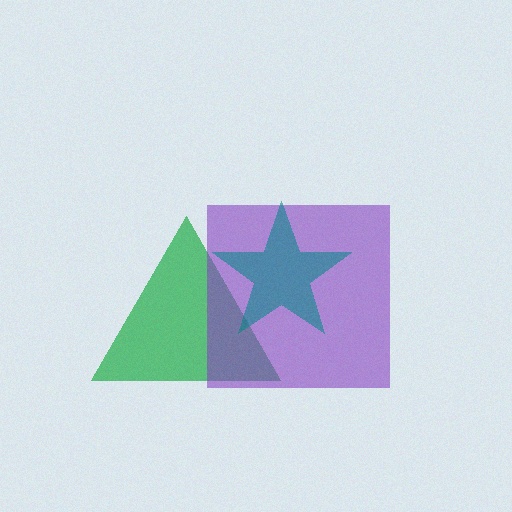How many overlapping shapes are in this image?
There are 3 overlapping shapes in the image.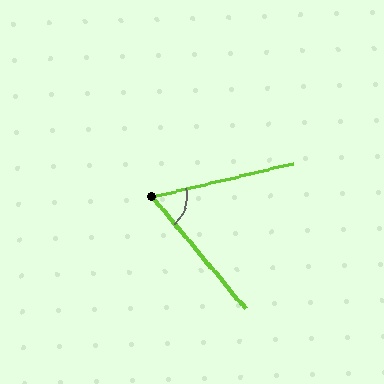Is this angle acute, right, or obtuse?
It is acute.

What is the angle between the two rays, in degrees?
Approximately 63 degrees.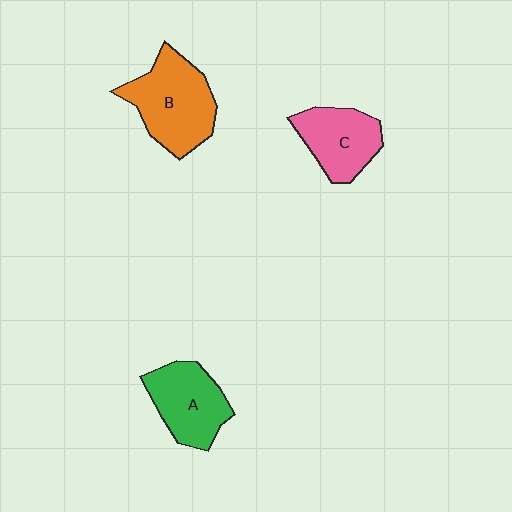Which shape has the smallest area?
Shape C (pink).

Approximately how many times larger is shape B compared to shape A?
Approximately 1.3 times.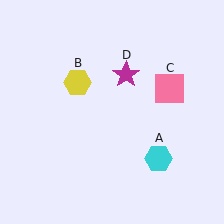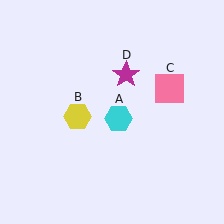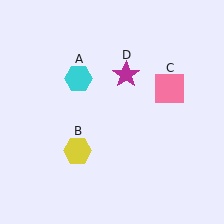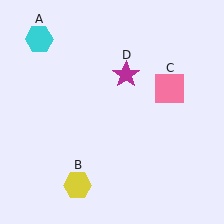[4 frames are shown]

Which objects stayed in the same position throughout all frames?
Pink square (object C) and magenta star (object D) remained stationary.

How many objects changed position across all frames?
2 objects changed position: cyan hexagon (object A), yellow hexagon (object B).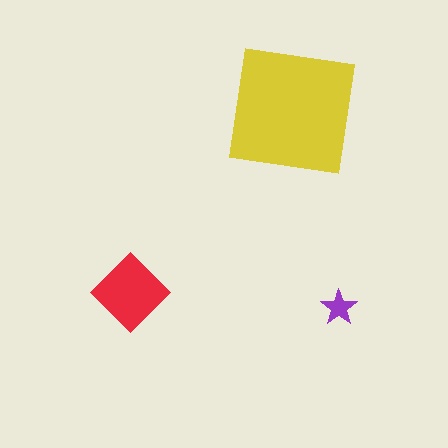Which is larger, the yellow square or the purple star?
The yellow square.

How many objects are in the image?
There are 3 objects in the image.